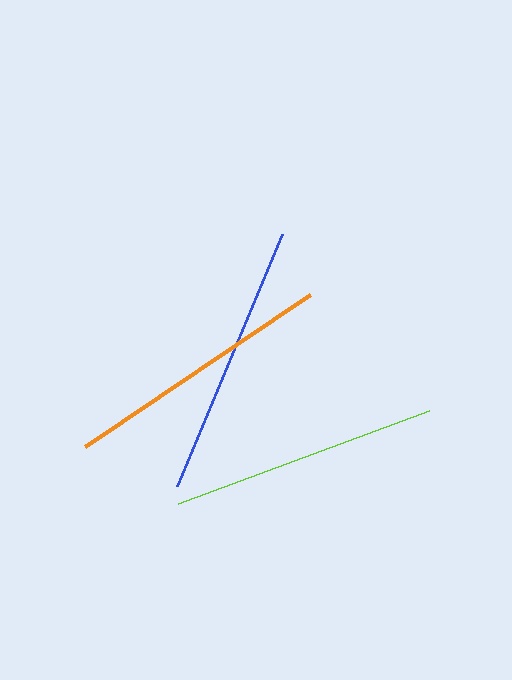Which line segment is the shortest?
The lime line is the shortest at approximately 267 pixels.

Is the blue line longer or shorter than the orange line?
The blue line is longer than the orange line.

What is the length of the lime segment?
The lime segment is approximately 267 pixels long.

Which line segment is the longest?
The blue line is the longest at approximately 273 pixels.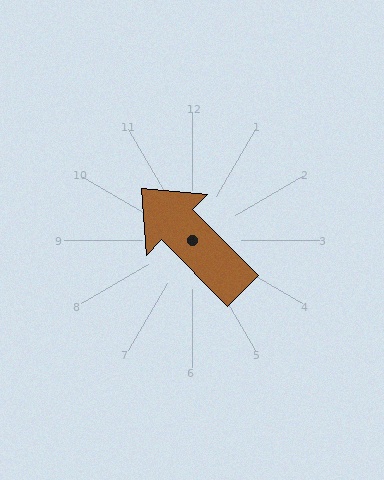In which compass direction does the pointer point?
Northwest.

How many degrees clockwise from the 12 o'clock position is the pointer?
Approximately 315 degrees.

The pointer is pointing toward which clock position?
Roughly 11 o'clock.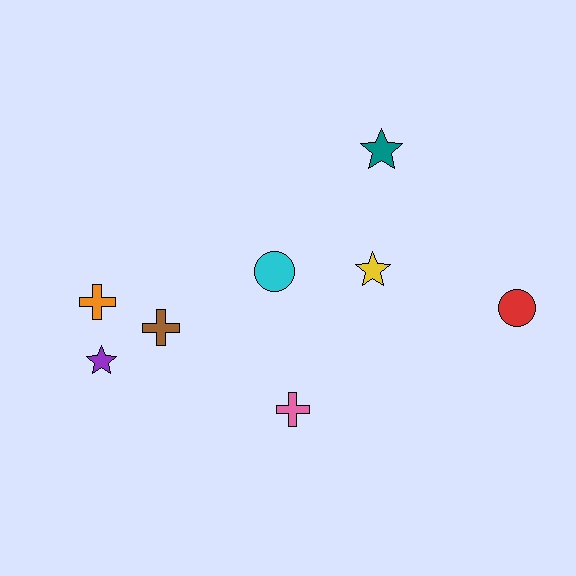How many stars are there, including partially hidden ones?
There are 3 stars.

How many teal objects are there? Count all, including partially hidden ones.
There is 1 teal object.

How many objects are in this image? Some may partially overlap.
There are 8 objects.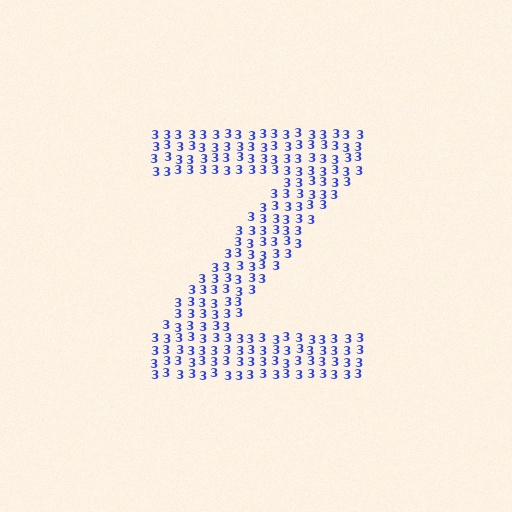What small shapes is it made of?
It is made of small digit 3's.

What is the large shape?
The large shape is the letter Z.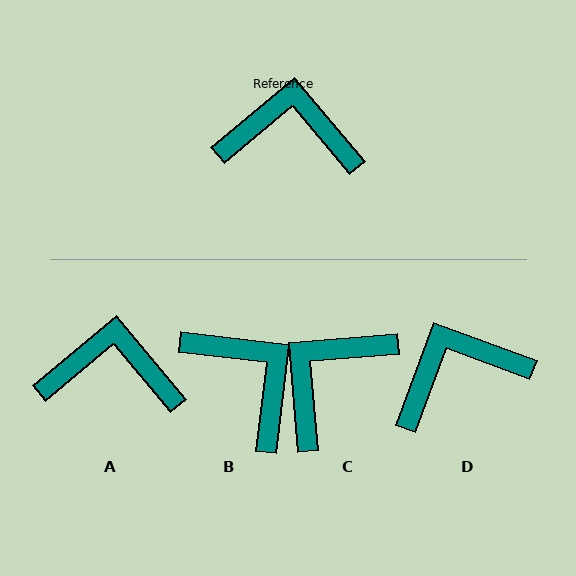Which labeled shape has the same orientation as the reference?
A.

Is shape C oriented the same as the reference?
No, it is off by about 55 degrees.